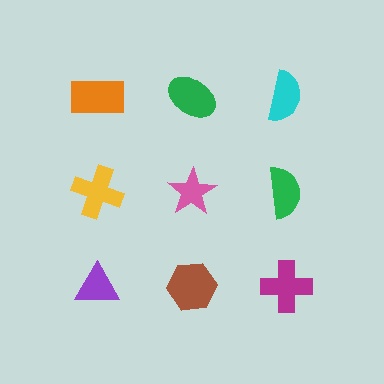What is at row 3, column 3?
A magenta cross.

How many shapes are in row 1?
3 shapes.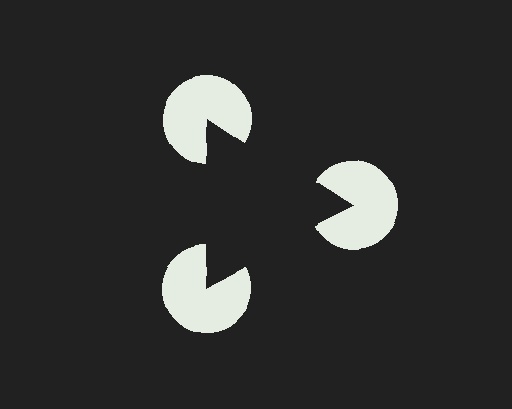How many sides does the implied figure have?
3 sides.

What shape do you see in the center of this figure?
An illusory triangle — its edges are inferred from the aligned wedge cuts in the pac-man discs, not physically drawn.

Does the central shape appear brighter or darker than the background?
It typically appears slightly darker than the background, even though no actual brightness change is drawn.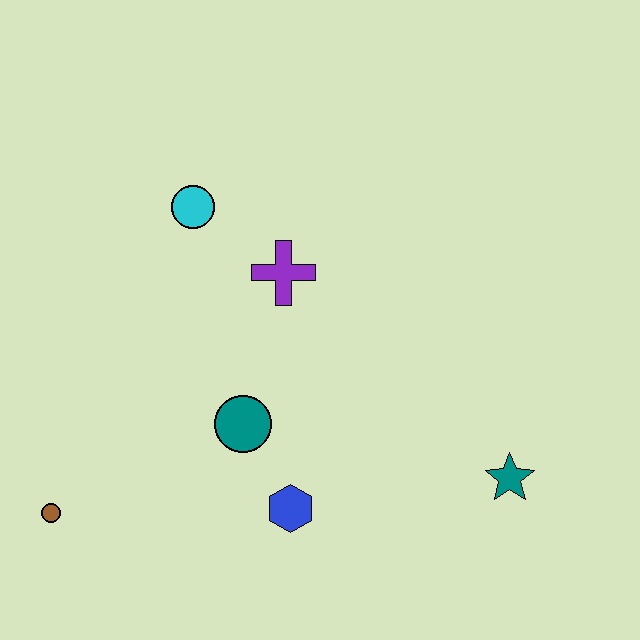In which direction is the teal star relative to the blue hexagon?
The teal star is to the right of the blue hexagon.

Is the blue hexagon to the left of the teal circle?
No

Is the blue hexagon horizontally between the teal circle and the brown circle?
No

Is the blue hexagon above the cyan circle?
No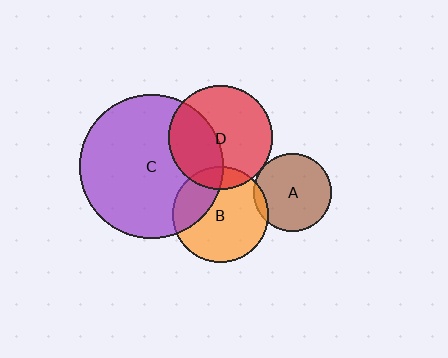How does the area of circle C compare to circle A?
Approximately 3.4 times.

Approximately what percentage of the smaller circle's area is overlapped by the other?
Approximately 5%.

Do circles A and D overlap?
Yes.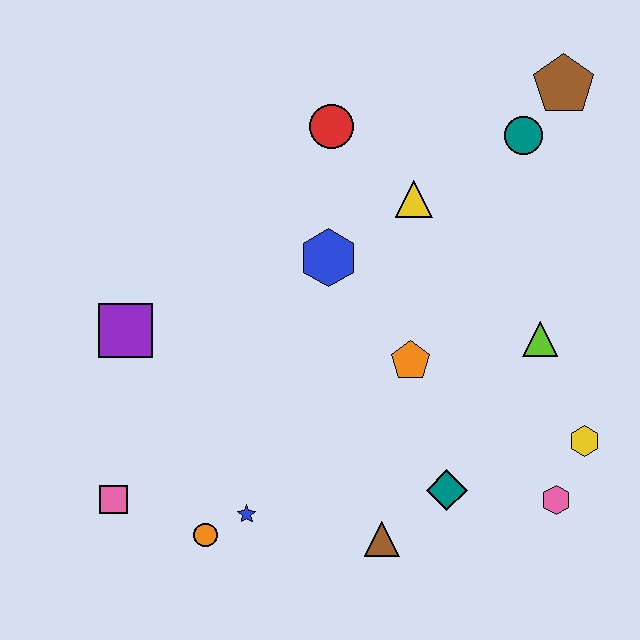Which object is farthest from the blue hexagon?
The pink hexagon is farthest from the blue hexagon.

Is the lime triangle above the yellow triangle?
No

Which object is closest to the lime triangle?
The yellow hexagon is closest to the lime triangle.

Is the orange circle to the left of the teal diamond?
Yes